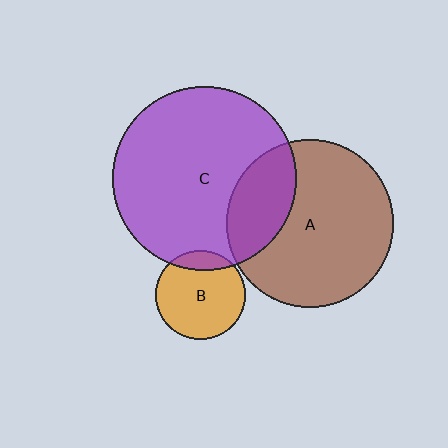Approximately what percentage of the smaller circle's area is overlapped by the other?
Approximately 15%.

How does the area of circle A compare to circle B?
Approximately 3.5 times.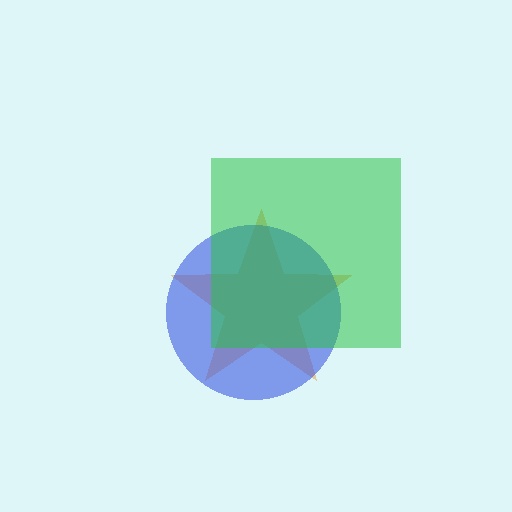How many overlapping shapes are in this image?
There are 3 overlapping shapes in the image.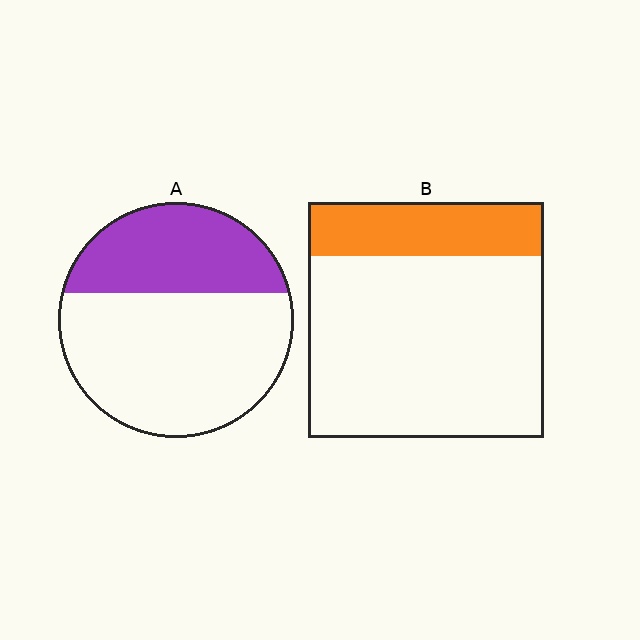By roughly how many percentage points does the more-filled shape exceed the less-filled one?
By roughly 15 percentage points (A over B).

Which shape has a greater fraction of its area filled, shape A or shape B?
Shape A.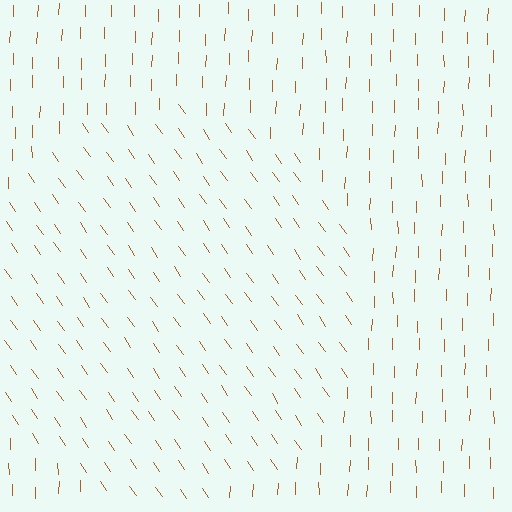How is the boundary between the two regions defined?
The boundary is defined purely by a change in line orientation (approximately 35 degrees difference). All lines are the same color and thickness.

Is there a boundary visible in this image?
Yes, there is a texture boundary formed by a change in line orientation.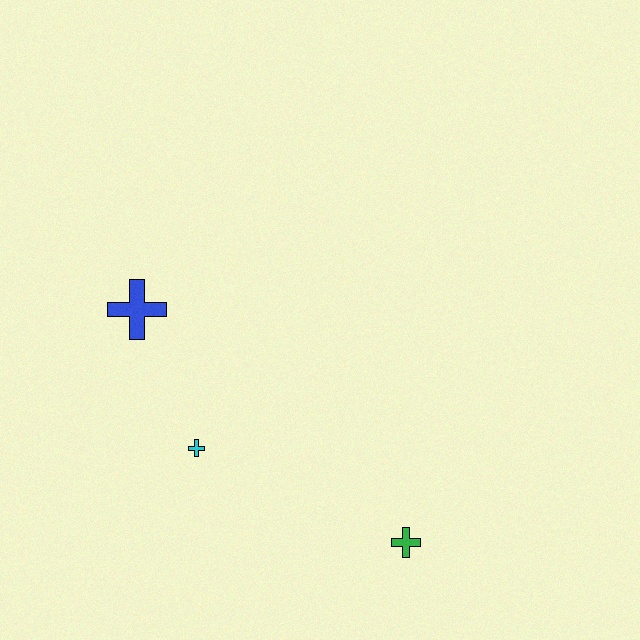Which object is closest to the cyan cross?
The blue cross is closest to the cyan cross.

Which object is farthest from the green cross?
The blue cross is farthest from the green cross.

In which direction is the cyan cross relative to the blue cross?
The cyan cross is below the blue cross.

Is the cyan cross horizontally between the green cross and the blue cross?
Yes